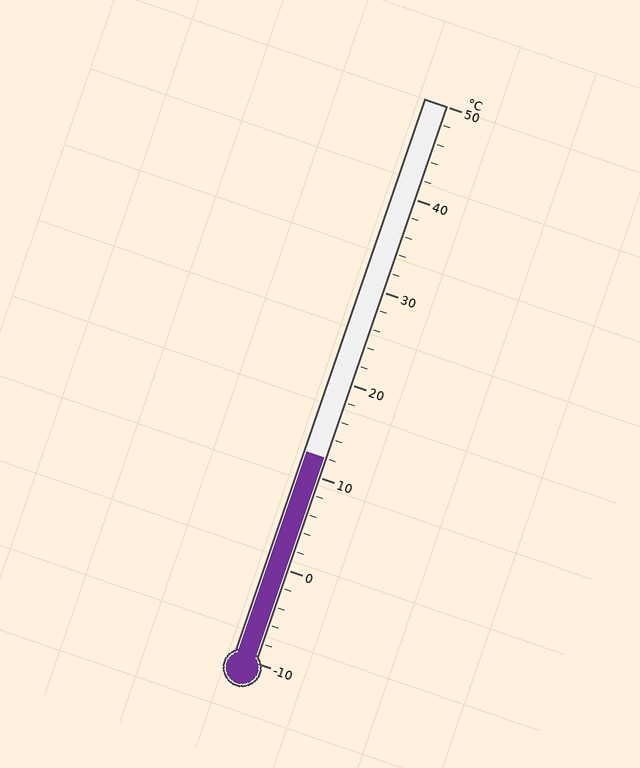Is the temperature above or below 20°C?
The temperature is below 20°C.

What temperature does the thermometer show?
The thermometer shows approximately 12°C.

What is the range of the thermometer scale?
The thermometer scale ranges from -10°C to 50°C.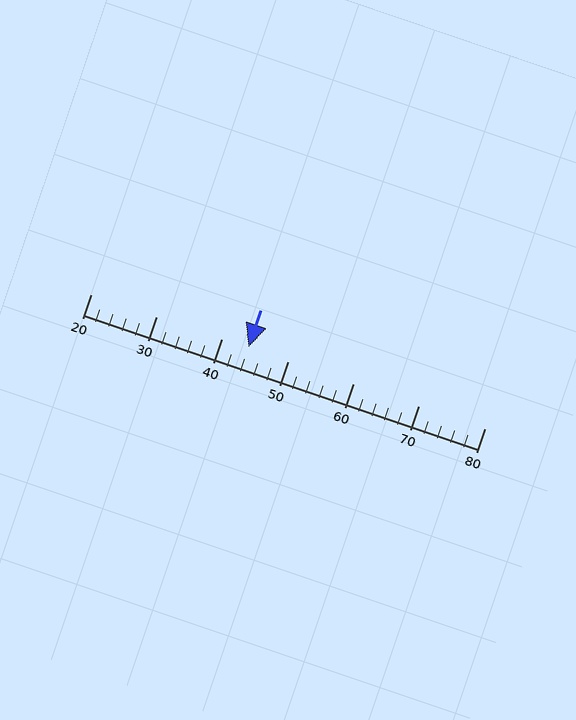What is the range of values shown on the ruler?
The ruler shows values from 20 to 80.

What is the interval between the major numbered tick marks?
The major tick marks are spaced 10 units apart.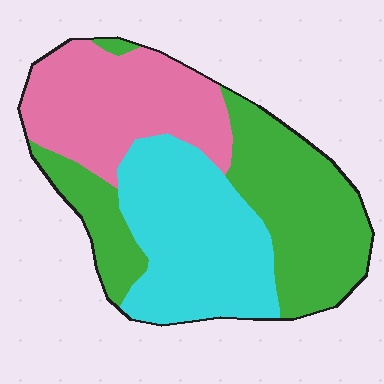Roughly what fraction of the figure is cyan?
Cyan covers 33% of the figure.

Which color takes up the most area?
Green, at roughly 40%.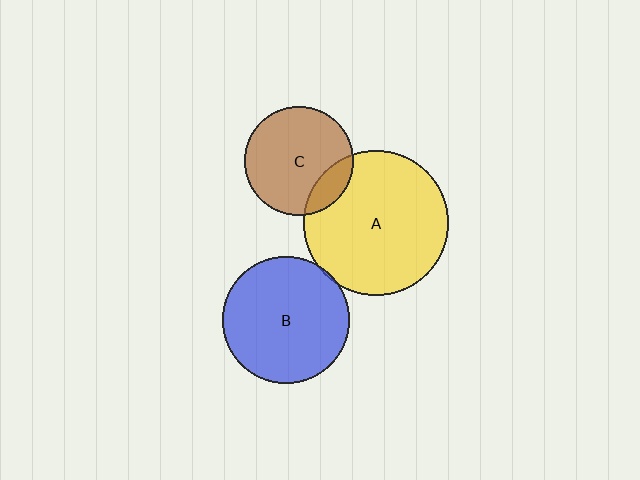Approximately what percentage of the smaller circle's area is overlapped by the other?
Approximately 5%.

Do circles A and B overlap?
Yes.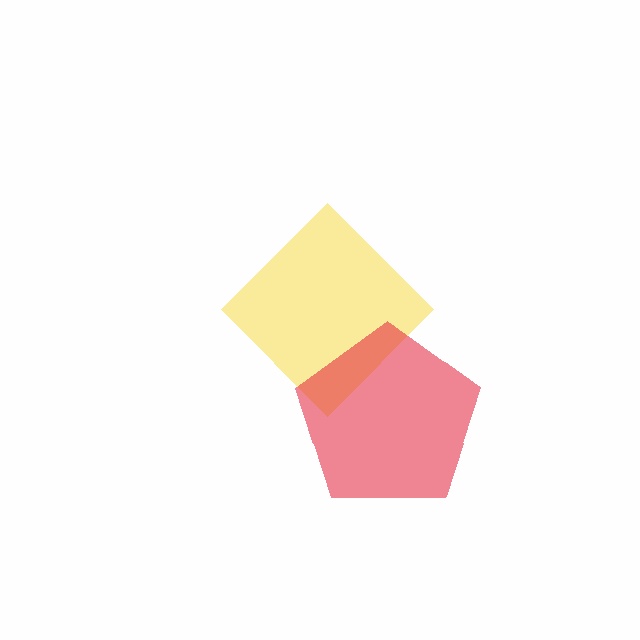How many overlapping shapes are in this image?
There are 2 overlapping shapes in the image.